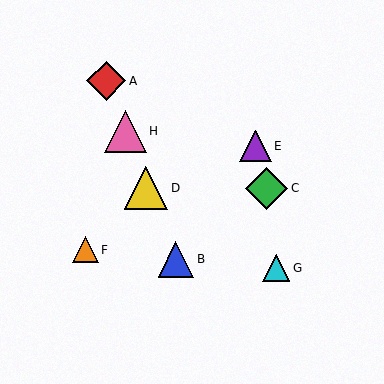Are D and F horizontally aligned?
No, D is at y≈188 and F is at y≈250.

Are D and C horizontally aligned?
Yes, both are at y≈188.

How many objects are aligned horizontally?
2 objects (C, D) are aligned horizontally.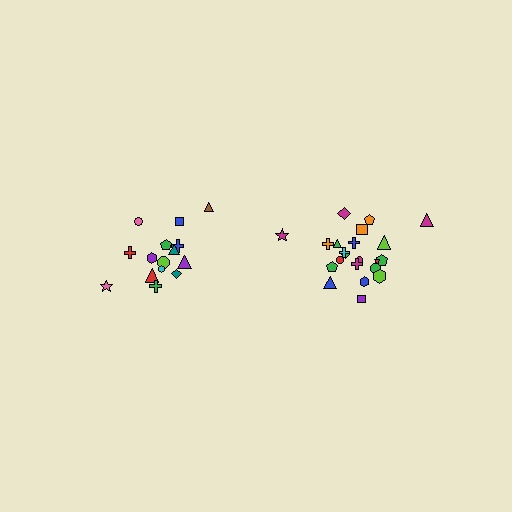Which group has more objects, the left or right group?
The right group.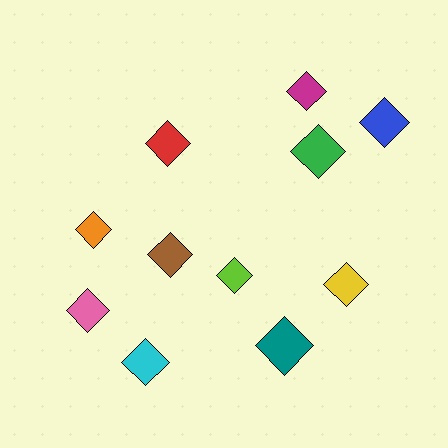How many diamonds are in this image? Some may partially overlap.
There are 11 diamonds.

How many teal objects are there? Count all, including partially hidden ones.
There is 1 teal object.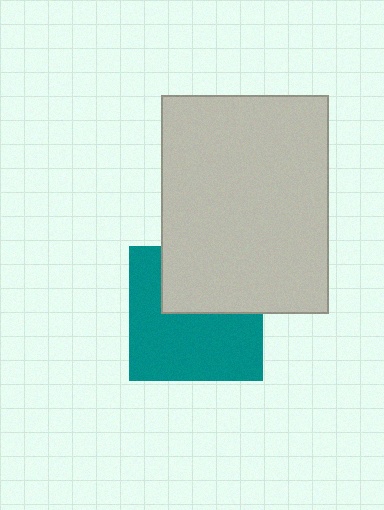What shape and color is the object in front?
The object in front is a light gray rectangle.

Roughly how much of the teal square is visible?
About half of it is visible (roughly 62%).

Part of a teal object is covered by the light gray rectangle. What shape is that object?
It is a square.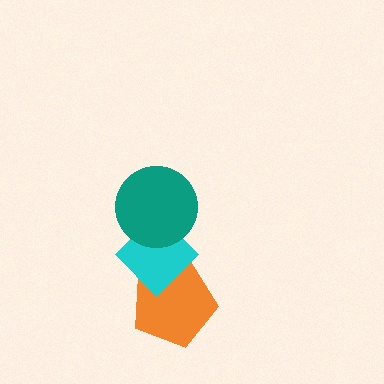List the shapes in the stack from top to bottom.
From top to bottom: the teal circle, the cyan diamond, the orange pentagon.